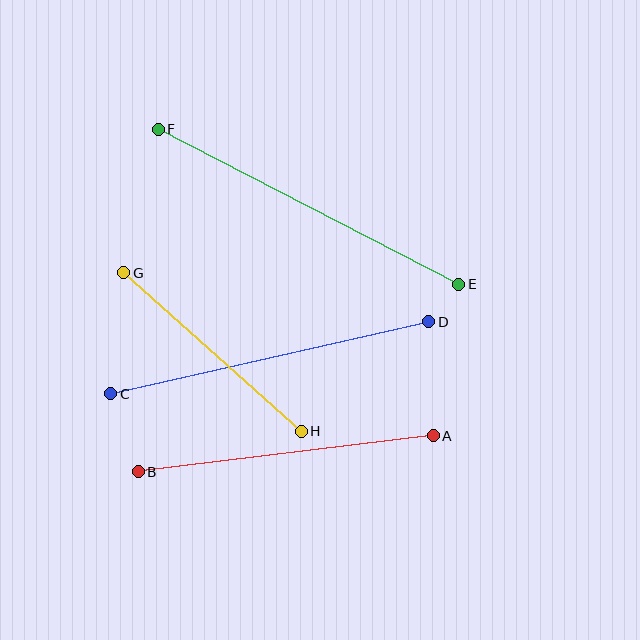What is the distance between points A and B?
The distance is approximately 297 pixels.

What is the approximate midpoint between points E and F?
The midpoint is at approximately (308, 207) pixels.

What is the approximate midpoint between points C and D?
The midpoint is at approximately (270, 358) pixels.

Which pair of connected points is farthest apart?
Points E and F are farthest apart.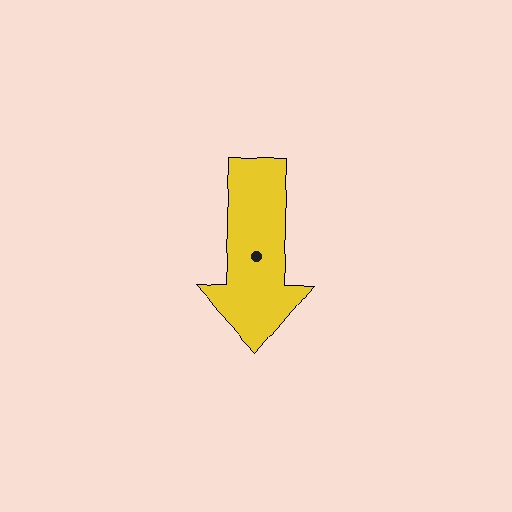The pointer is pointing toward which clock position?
Roughly 6 o'clock.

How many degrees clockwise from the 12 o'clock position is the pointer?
Approximately 179 degrees.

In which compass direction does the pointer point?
South.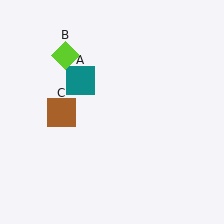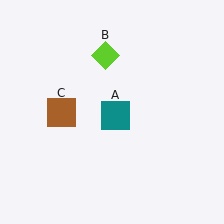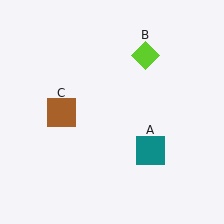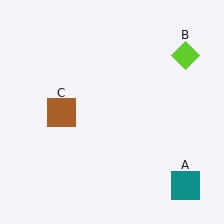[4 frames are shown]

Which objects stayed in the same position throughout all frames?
Brown square (object C) remained stationary.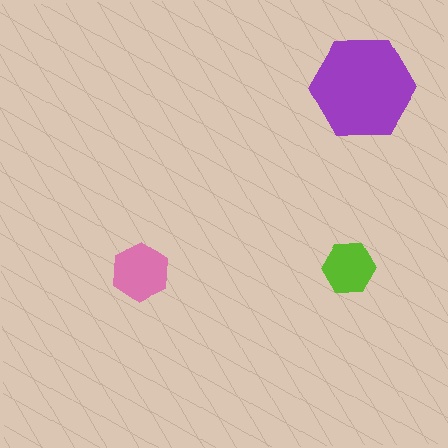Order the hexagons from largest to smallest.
the purple one, the pink one, the lime one.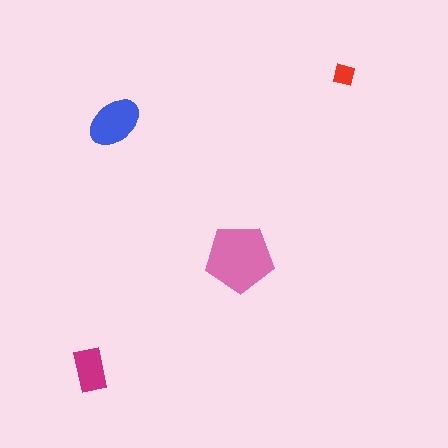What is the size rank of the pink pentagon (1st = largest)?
1st.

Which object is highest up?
The red square is topmost.